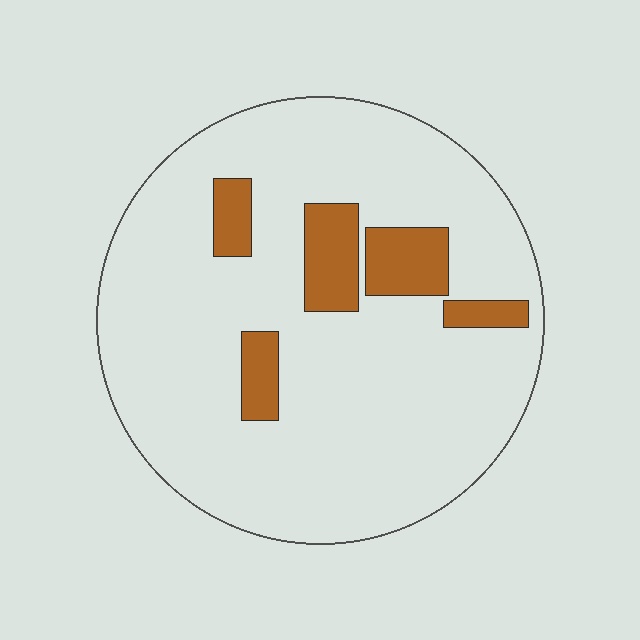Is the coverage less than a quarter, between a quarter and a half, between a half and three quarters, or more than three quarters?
Less than a quarter.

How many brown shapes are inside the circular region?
5.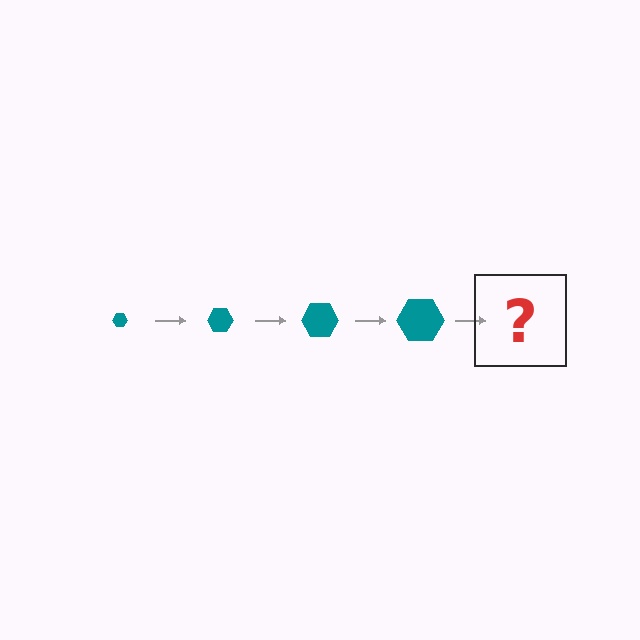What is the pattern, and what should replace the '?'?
The pattern is that the hexagon gets progressively larger each step. The '?' should be a teal hexagon, larger than the previous one.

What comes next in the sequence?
The next element should be a teal hexagon, larger than the previous one.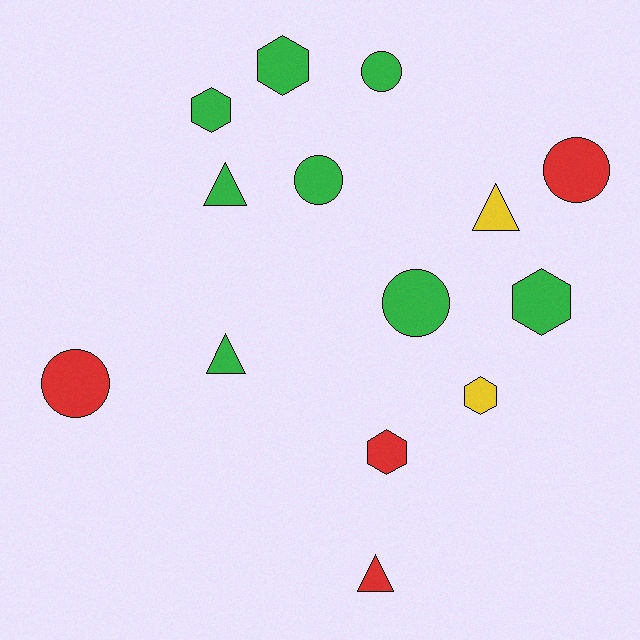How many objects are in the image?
There are 14 objects.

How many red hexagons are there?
There is 1 red hexagon.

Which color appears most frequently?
Green, with 8 objects.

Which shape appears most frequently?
Hexagon, with 5 objects.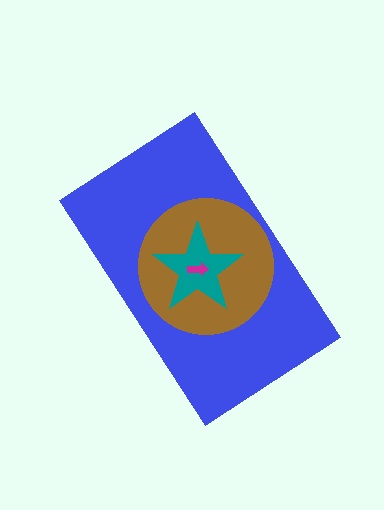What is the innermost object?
The magenta arrow.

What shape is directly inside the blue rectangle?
The brown circle.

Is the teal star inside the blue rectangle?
Yes.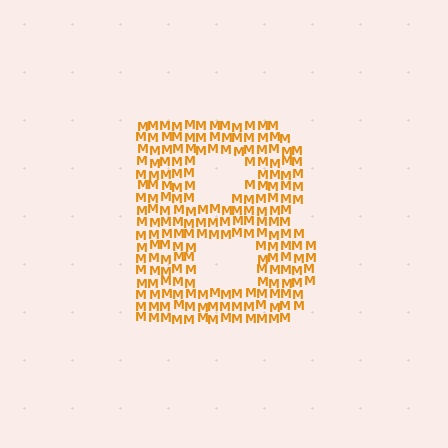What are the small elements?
The small elements are letter M's.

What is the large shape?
The large shape is the letter B.